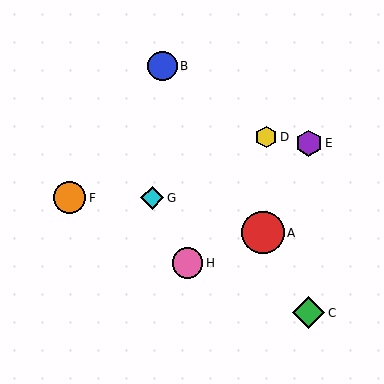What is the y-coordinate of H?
Object H is at y≈263.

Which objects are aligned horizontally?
Objects F, G are aligned horizontally.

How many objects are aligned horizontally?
2 objects (F, G) are aligned horizontally.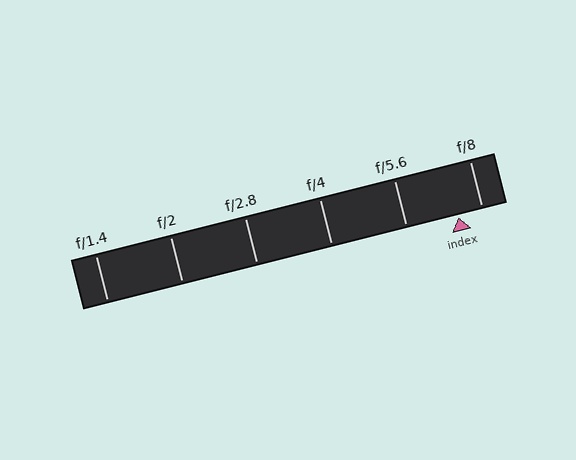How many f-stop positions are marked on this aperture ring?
There are 6 f-stop positions marked.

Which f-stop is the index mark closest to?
The index mark is closest to f/8.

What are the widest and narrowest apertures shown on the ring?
The widest aperture shown is f/1.4 and the narrowest is f/8.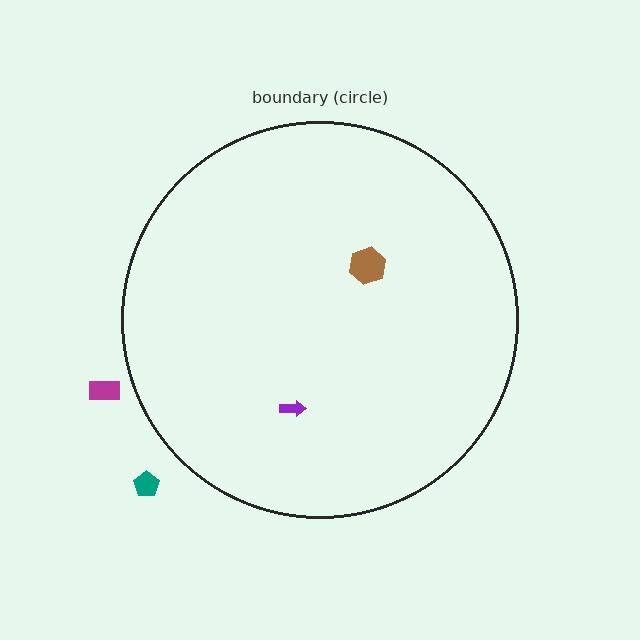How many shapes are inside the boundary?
2 inside, 2 outside.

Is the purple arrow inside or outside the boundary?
Inside.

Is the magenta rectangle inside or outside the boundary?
Outside.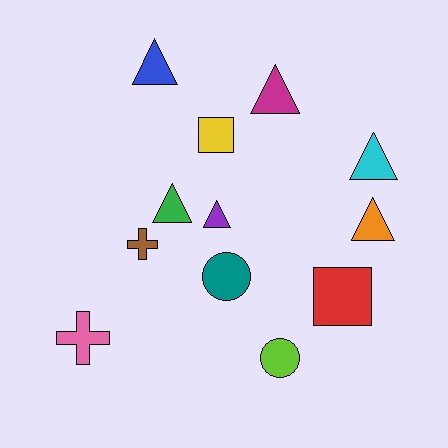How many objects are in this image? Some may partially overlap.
There are 12 objects.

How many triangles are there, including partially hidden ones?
There are 6 triangles.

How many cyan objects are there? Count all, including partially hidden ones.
There is 1 cyan object.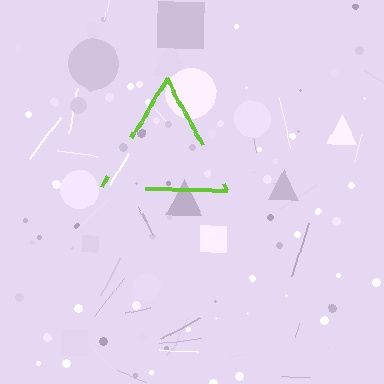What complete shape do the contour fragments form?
The contour fragments form a triangle.